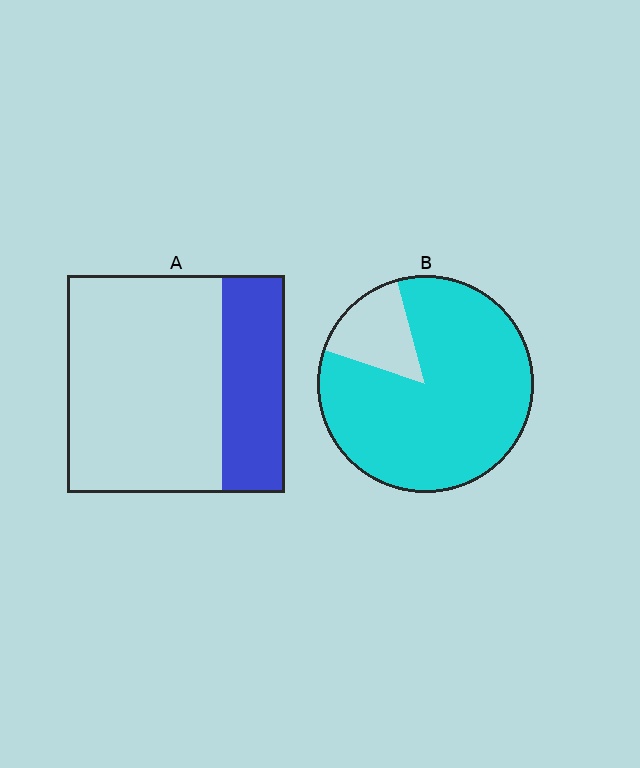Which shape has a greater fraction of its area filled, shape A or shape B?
Shape B.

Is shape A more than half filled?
No.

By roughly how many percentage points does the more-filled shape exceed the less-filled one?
By roughly 55 percentage points (B over A).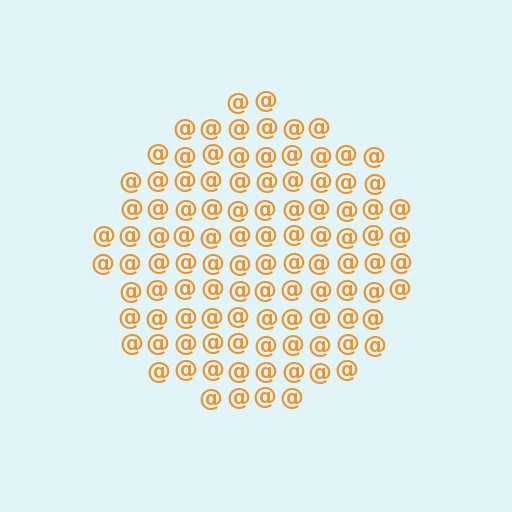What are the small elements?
The small elements are at signs.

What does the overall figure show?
The overall figure shows a circle.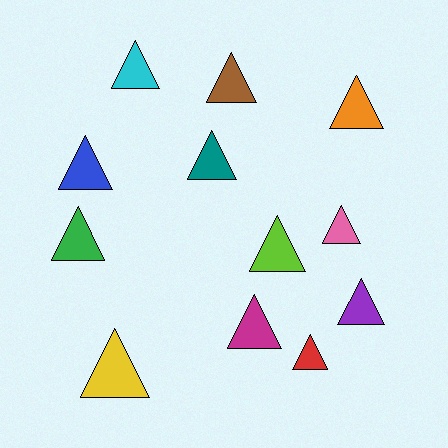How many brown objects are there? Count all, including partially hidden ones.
There is 1 brown object.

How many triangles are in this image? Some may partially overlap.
There are 12 triangles.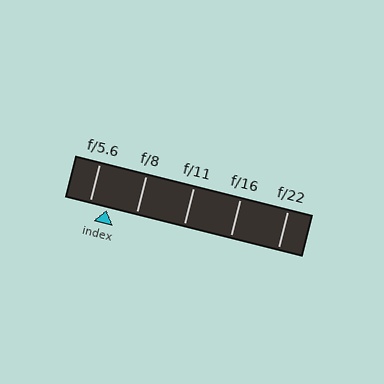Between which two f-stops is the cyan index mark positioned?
The index mark is between f/5.6 and f/8.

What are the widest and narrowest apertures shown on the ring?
The widest aperture shown is f/5.6 and the narrowest is f/22.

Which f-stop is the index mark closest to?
The index mark is closest to f/5.6.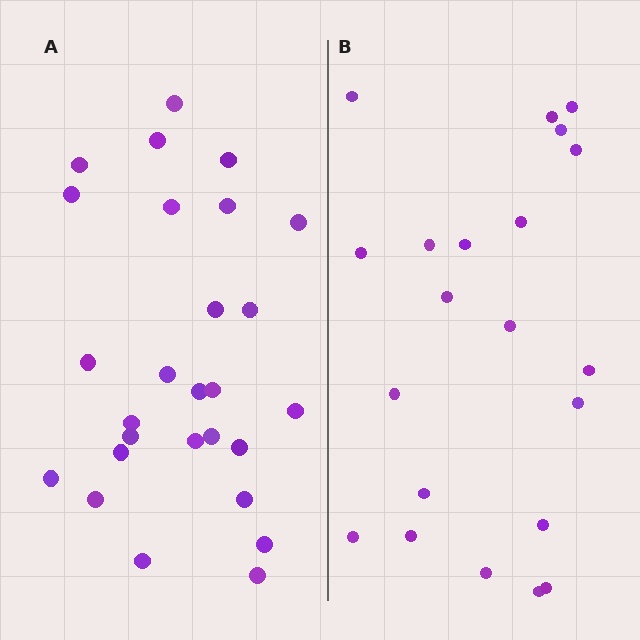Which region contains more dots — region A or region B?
Region A (the left region) has more dots.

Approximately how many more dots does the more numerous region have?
Region A has about 6 more dots than region B.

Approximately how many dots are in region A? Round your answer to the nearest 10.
About 30 dots. (The exact count is 27, which rounds to 30.)